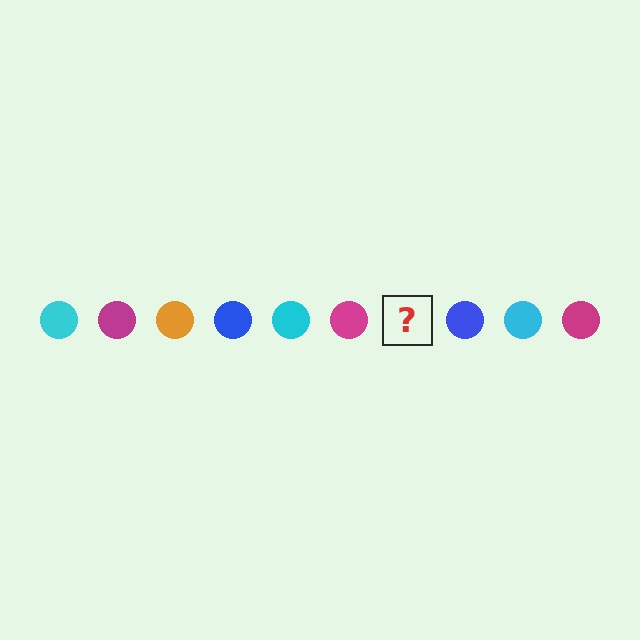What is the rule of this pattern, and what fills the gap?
The rule is that the pattern cycles through cyan, magenta, orange, blue circles. The gap should be filled with an orange circle.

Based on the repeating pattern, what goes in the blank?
The blank should be an orange circle.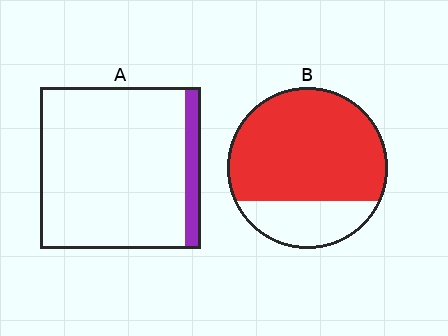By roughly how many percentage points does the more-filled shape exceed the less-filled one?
By roughly 65 percentage points (B over A).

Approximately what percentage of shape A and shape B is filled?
A is approximately 10% and B is approximately 75%.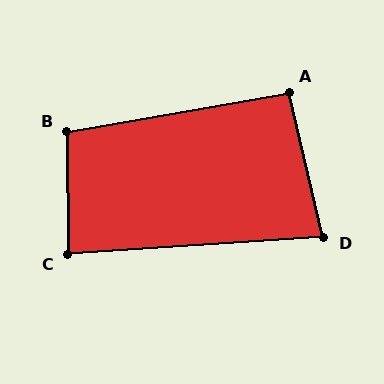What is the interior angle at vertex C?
Approximately 87 degrees (approximately right).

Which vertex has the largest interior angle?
B, at approximately 99 degrees.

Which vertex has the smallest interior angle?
D, at approximately 81 degrees.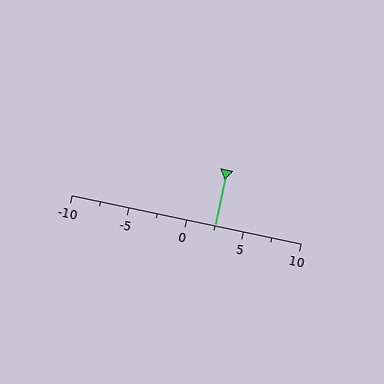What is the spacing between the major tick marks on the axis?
The major ticks are spaced 5 apart.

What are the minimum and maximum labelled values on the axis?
The axis runs from -10 to 10.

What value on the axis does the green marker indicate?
The marker indicates approximately 2.5.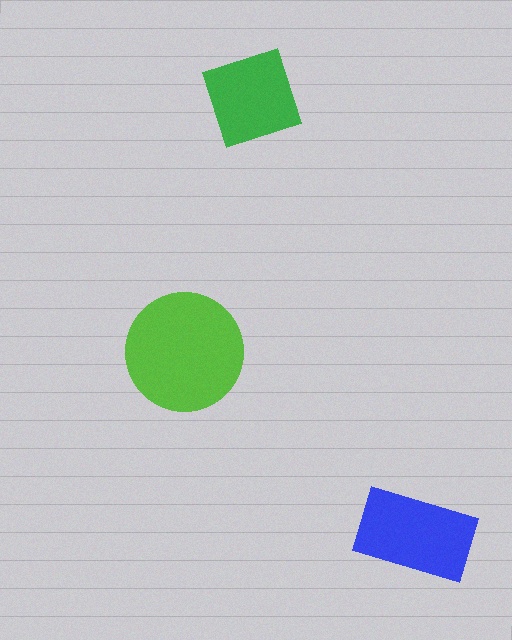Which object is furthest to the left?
The lime circle is leftmost.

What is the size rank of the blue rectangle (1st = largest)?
2nd.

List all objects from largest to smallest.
The lime circle, the blue rectangle, the green square.